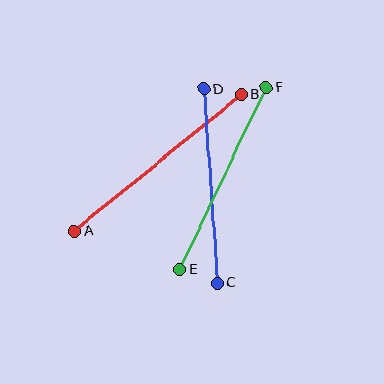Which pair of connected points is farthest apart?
Points A and B are farthest apart.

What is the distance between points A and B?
The distance is approximately 215 pixels.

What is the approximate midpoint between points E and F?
The midpoint is at approximately (223, 178) pixels.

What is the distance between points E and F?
The distance is approximately 202 pixels.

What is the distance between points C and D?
The distance is approximately 195 pixels.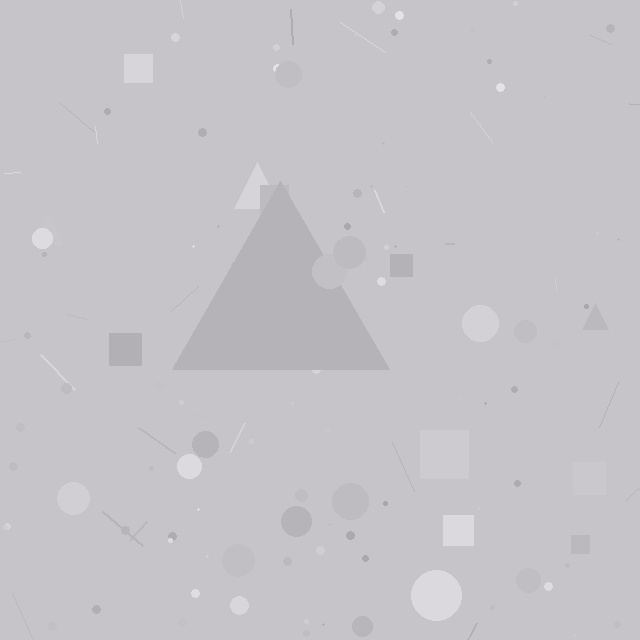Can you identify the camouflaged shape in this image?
The camouflaged shape is a triangle.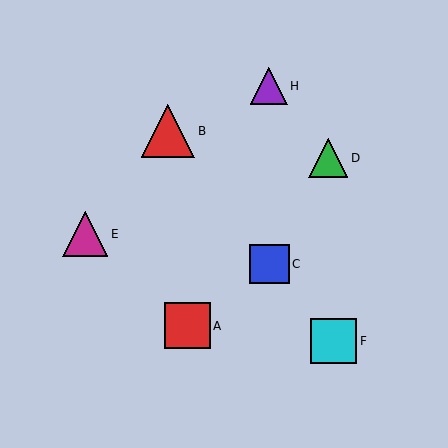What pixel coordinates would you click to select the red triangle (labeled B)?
Click at (168, 131) to select the red triangle B.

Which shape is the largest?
The red triangle (labeled B) is the largest.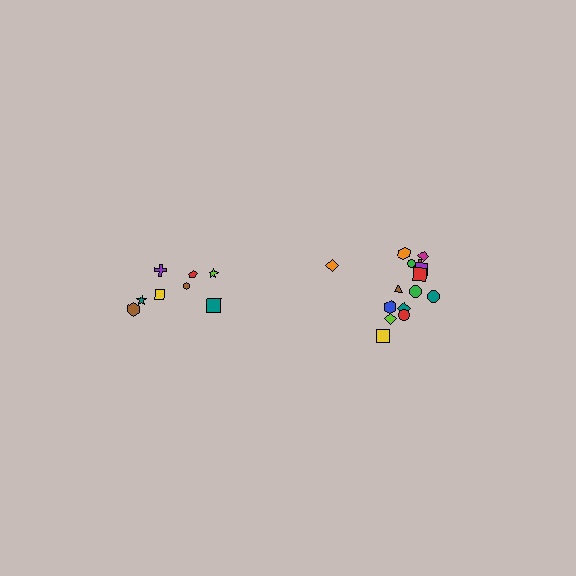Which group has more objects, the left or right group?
The right group.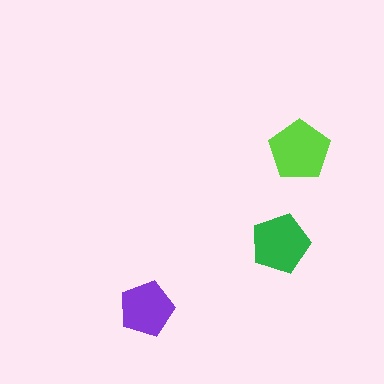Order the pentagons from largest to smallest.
the lime one, the green one, the purple one.